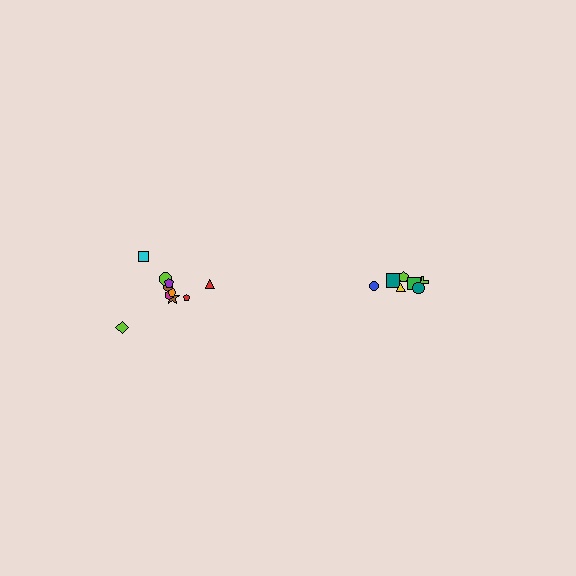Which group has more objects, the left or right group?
The left group.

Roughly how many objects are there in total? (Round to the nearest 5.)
Roughly 15 objects in total.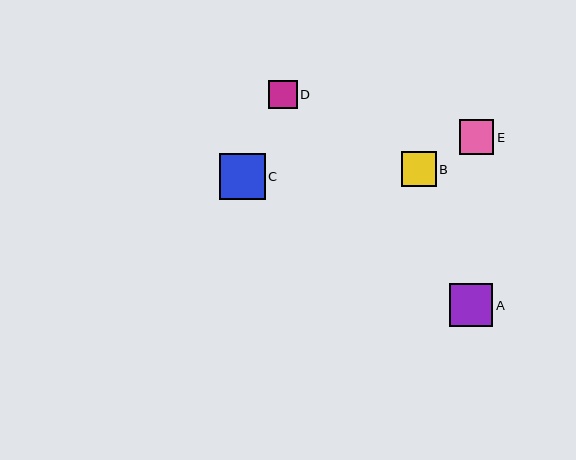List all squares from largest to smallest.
From largest to smallest: C, A, B, E, D.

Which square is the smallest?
Square D is the smallest with a size of approximately 29 pixels.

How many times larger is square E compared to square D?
Square E is approximately 1.2 times the size of square D.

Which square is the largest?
Square C is the largest with a size of approximately 46 pixels.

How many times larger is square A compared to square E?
Square A is approximately 1.3 times the size of square E.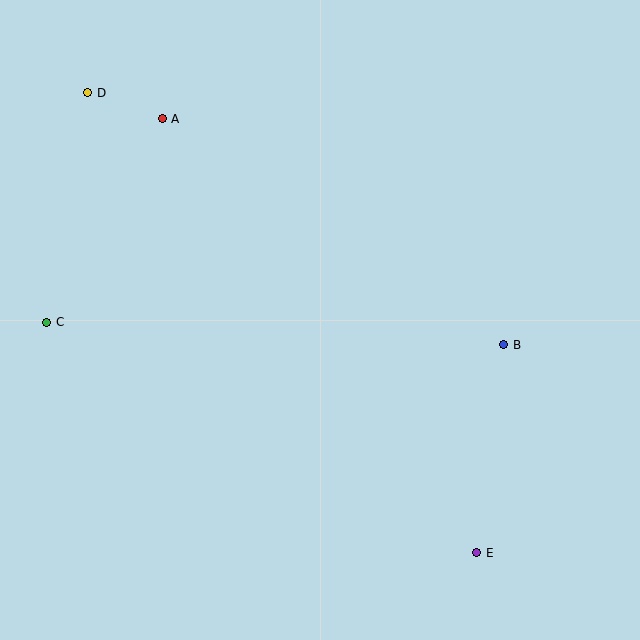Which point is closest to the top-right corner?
Point B is closest to the top-right corner.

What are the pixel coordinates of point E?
Point E is at (477, 553).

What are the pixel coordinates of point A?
Point A is at (162, 119).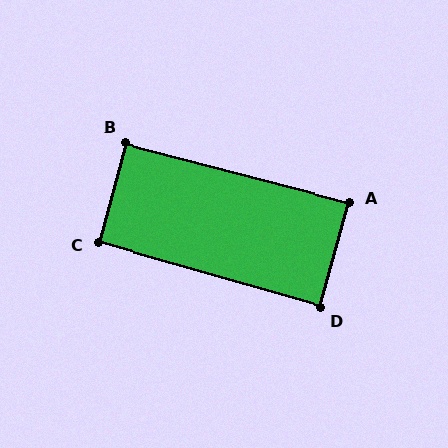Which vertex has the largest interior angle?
B, at approximately 91 degrees.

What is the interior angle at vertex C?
Approximately 91 degrees (approximately right).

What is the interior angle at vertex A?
Approximately 89 degrees (approximately right).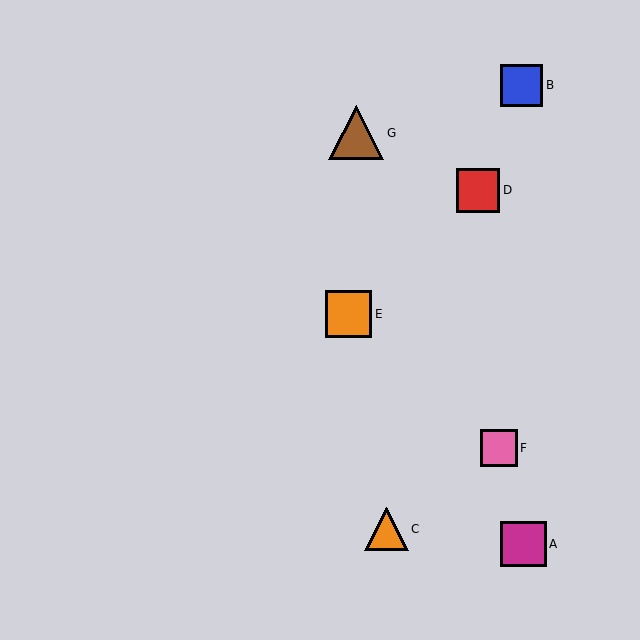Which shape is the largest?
The brown triangle (labeled G) is the largest.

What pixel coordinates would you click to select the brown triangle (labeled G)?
Click at (356, 133) to select the brown triangle G.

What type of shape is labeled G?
Shape G is a brown triangle.